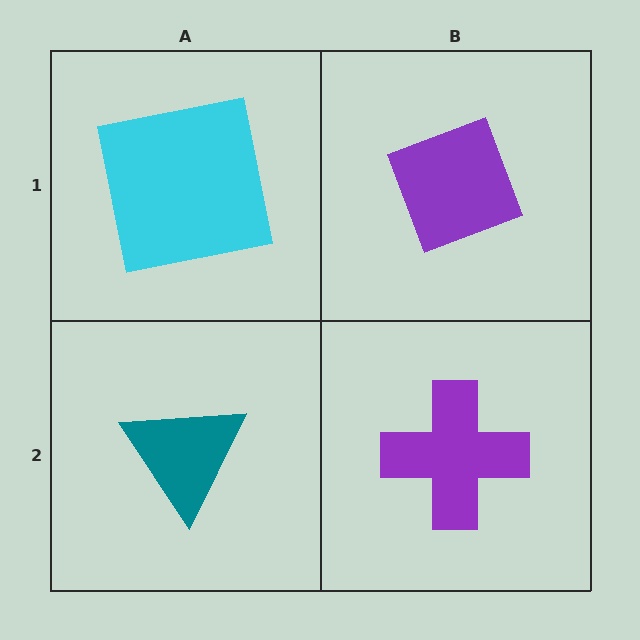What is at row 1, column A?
A cyan square.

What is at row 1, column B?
A purple diamond.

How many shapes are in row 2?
2 shapes.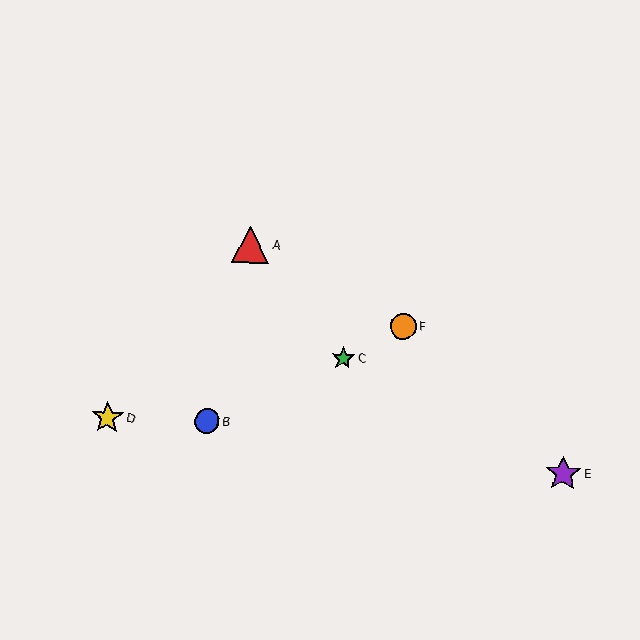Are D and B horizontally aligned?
Yes, both are at y≈418.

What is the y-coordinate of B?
Object B is at y≈421.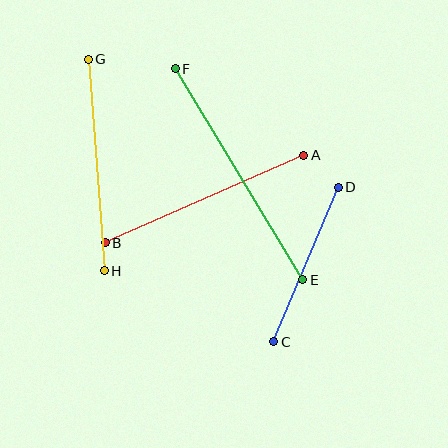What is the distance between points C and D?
The distance is approximately 167 pixels.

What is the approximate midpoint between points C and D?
The midpoint is at approximately (306, 265) pixels.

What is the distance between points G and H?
The distance is approximately 212 pixels.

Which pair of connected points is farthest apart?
Points E and F are farthest apart.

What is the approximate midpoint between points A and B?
The midpoint is at approximately (204, 199) pixels.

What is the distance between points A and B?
The distance is approximately 216 pixels.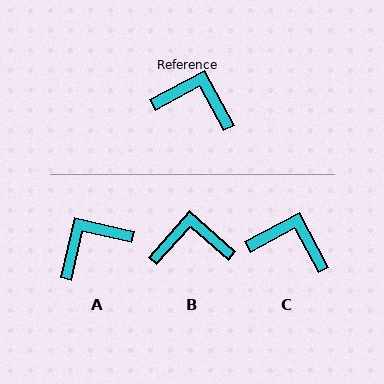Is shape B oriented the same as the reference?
No, it is off by about 20 degrees.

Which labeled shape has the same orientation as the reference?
C.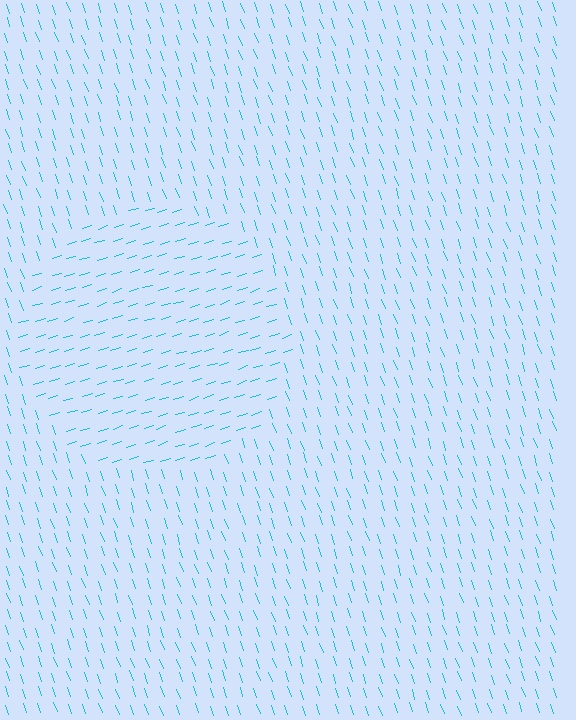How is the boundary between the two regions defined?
The boundary is defined purely by a change in line orientation (approximately 88 degrees difference). All lines are the same color and thickness.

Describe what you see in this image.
The image is filled with small cyan line segments. A circle region in the image has lines oriented differently from the surrounding lines, creating a visible texture boundary.